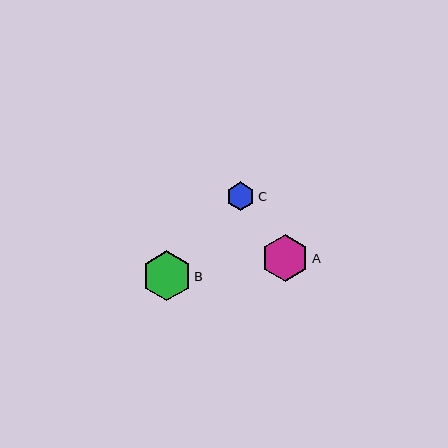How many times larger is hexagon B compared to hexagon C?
Hexagon B is approximately 1.7 times the size of hexagon C.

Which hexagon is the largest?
Hexagon B is the largest with a size of approximately 50 pixels.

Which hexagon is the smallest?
Hexagon C is the smallest with a size of approximately 28 pixels.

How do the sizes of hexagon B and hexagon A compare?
Hexagon B and hexagon A are approximately the same size.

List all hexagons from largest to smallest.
From largest to smallest: B, A, C.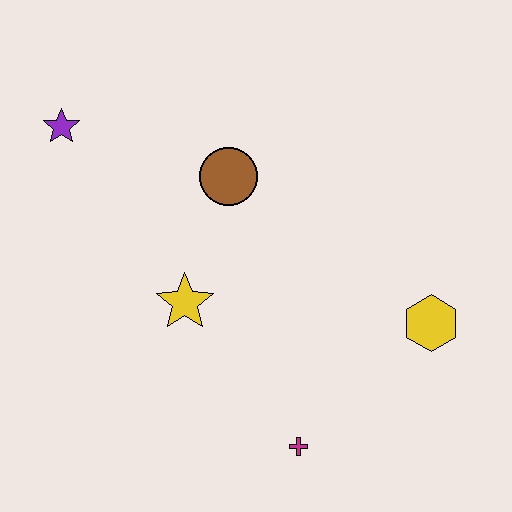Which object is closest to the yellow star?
The brown circle is closest to the yellow star.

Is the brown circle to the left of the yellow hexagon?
Yes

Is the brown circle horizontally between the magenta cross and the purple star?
Yes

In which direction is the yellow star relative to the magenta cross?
The yellow star is above the magenta cross.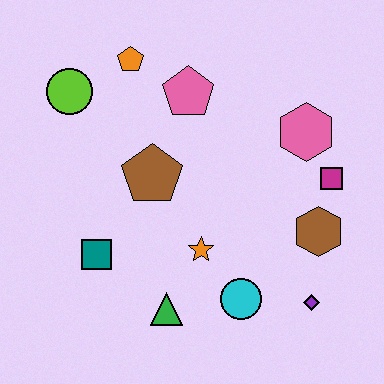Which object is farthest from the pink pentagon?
The purple diamond is farthest from the pink pentagon.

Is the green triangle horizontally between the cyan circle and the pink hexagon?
No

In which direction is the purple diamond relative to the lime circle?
The purple diamond is to the right of the lime circle.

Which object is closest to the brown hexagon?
The magenta square is closest to the brown hexagon.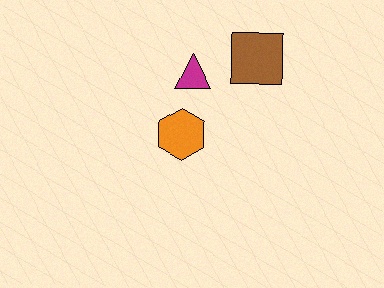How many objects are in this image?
There are 3 objects.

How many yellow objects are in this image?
There are no yellow objects.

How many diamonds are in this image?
There are no diamonds.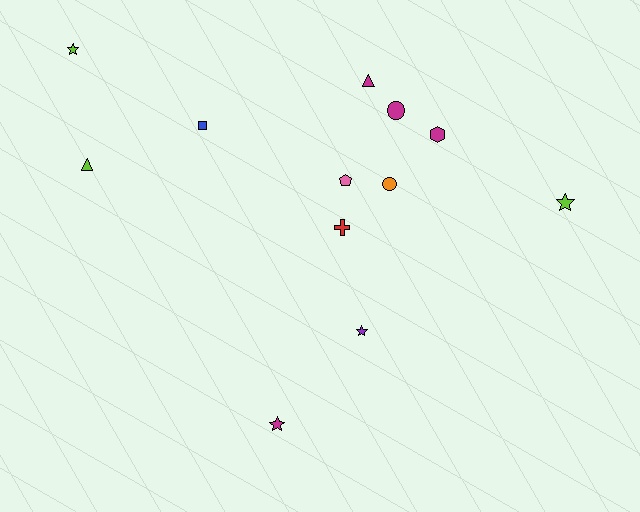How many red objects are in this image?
There is 1 red object.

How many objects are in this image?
There are 12 objects.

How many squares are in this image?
There is 1 square.